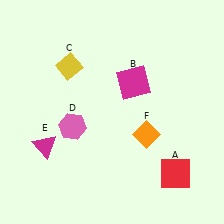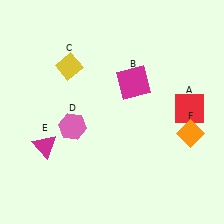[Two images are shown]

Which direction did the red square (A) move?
The red square (A) moved up.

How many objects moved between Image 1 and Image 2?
2 objects moved between the two images.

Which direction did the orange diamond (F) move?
The orange diamond (F) moved right.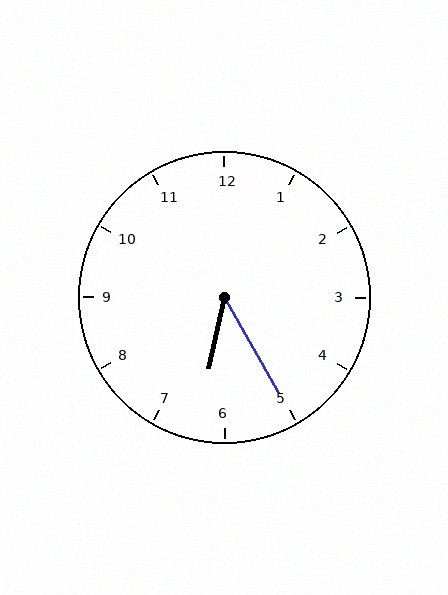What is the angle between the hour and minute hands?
Approximately 42 degrees.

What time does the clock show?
6:25.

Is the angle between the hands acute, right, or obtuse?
It is acute.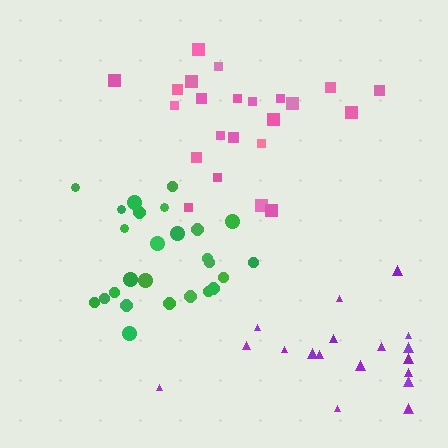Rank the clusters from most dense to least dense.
green, pink, purple.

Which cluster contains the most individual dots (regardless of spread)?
Green (26).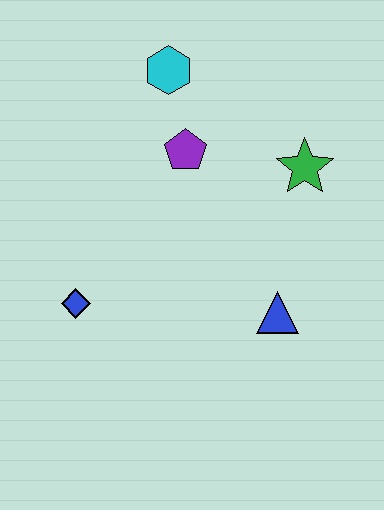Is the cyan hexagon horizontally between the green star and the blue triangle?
No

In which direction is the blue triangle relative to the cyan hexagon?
The blue triangle is below the cyan hexagon.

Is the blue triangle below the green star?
Yes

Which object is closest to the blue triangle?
The green star is closest to the blue triangle.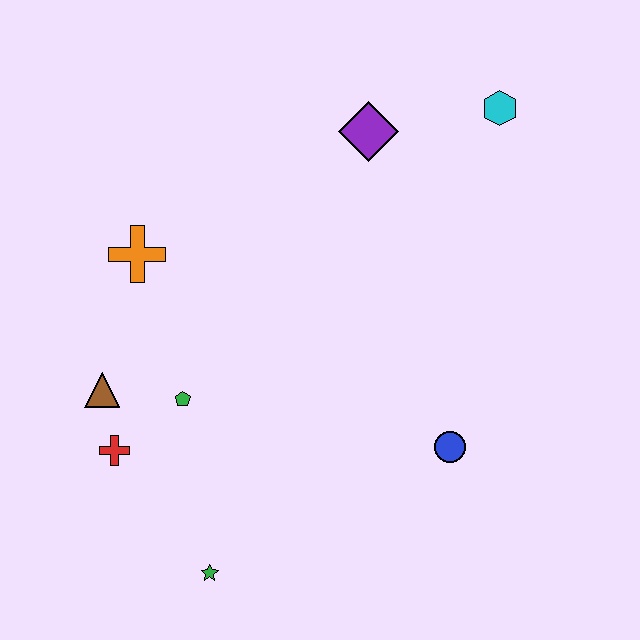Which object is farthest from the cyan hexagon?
The green star is farthest from the cyan hexagon.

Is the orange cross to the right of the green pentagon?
No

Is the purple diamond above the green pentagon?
Yes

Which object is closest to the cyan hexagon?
The purple diamond is closest to the cyan hexagon.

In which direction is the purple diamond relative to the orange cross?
The purple diamond is to the right of the orange cross.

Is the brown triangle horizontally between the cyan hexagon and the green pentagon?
No